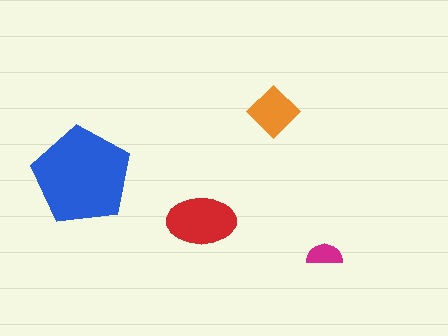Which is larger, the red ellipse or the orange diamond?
The red ellipse.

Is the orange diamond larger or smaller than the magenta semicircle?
Larger.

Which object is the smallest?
The magenta semicircle.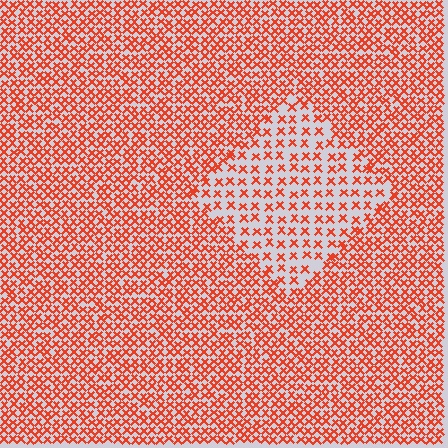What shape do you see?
I see a diamond.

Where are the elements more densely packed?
The elements are more densely packed outside the diamond boundary.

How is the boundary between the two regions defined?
The boundary is defined by a change in element density (approximately 2.1x ratio). All elements are the same color, size, and shape.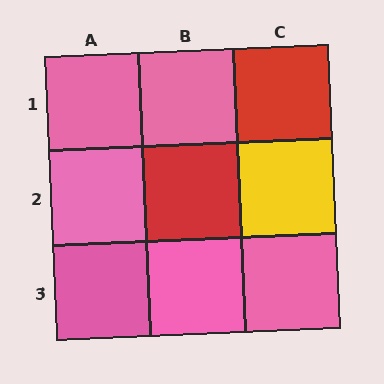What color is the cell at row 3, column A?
Pink.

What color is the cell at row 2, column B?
Red.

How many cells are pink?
6 cells are pink.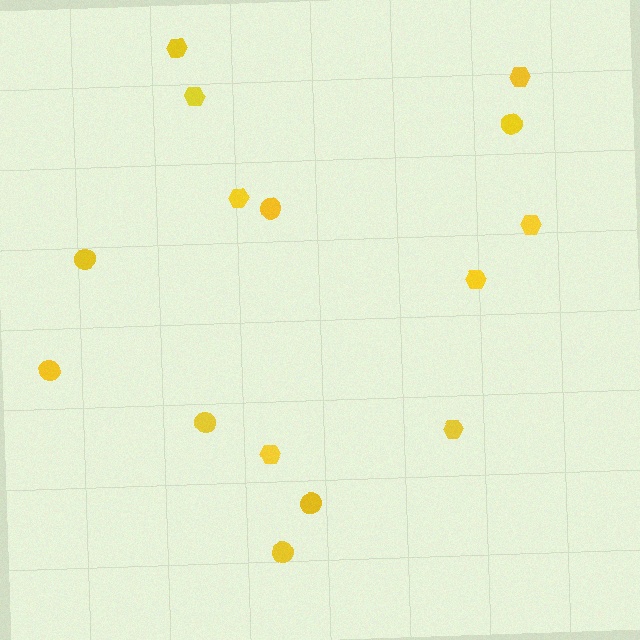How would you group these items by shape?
There are 2 groups: one group of hexagons (8) and one group of circles (7).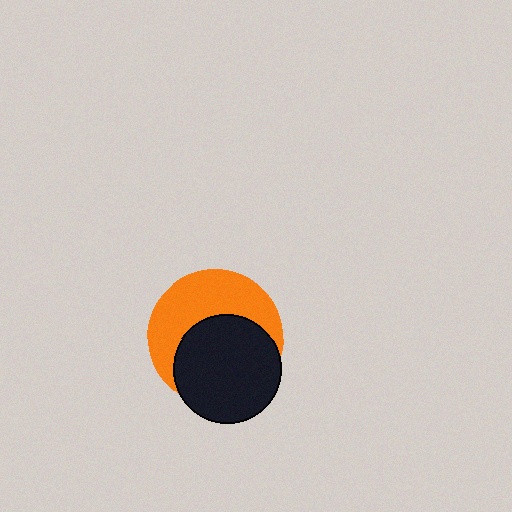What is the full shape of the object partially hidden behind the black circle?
The partially hidden object is an orange circle.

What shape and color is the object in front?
The object in front is a black circle.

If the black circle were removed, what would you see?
You would see the complete orange circle.